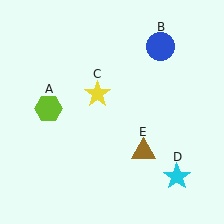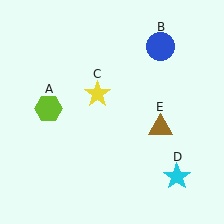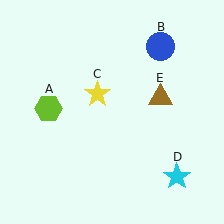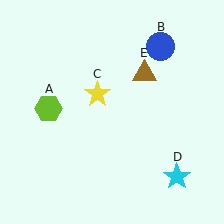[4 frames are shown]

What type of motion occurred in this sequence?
The brown triangle (object E) rotated counterclockwise around the center of the scene.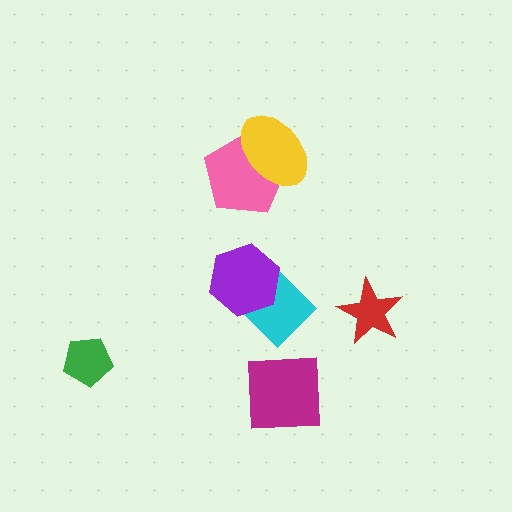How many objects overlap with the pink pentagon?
1 object overlaps with the pink pentagon.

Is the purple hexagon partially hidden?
No, no other shape covers it.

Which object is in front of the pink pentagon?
The yellow ellipse is in front of the pink pentagon.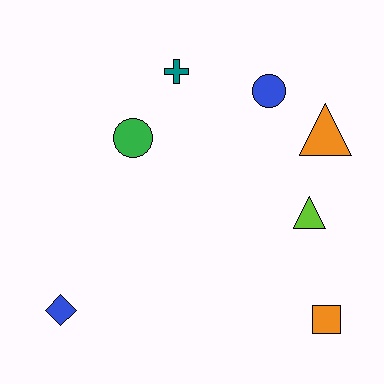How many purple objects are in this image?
There are no purple objects.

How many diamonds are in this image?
There is 1 diamond.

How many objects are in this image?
There are 7 objects.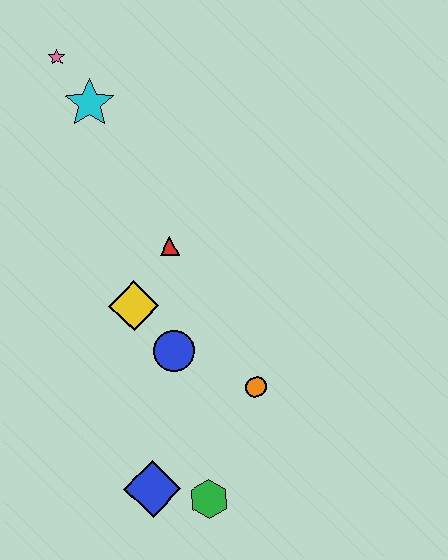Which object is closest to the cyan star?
The pink star is closest to the cyan star.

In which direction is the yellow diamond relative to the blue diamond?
The yellow diamond is above the blue diamond.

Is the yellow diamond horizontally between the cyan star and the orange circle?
Yes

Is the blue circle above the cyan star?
No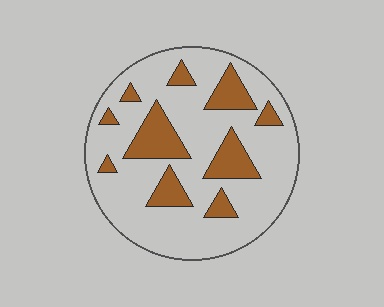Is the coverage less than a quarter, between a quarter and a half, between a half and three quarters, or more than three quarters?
Less than a quarter.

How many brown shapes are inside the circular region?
10.